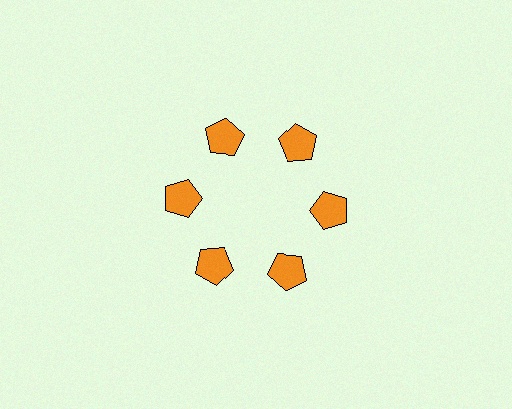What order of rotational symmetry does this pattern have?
This pattern has 6-fold rotational symmetry.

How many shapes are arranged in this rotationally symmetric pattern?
There are 6 shapes, arranged in 6 groups of 1.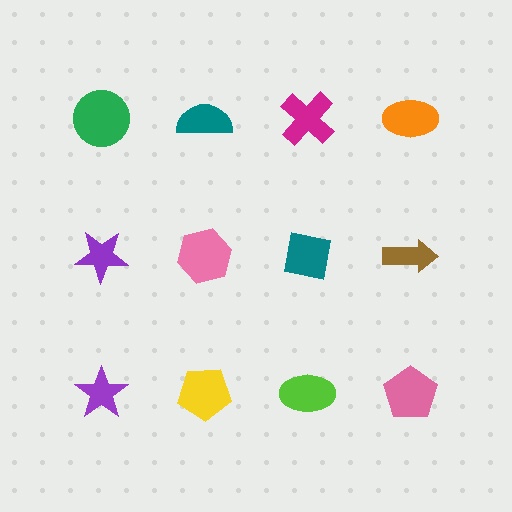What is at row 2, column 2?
A pink hexagon.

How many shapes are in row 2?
4 shapes.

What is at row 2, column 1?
A purple star.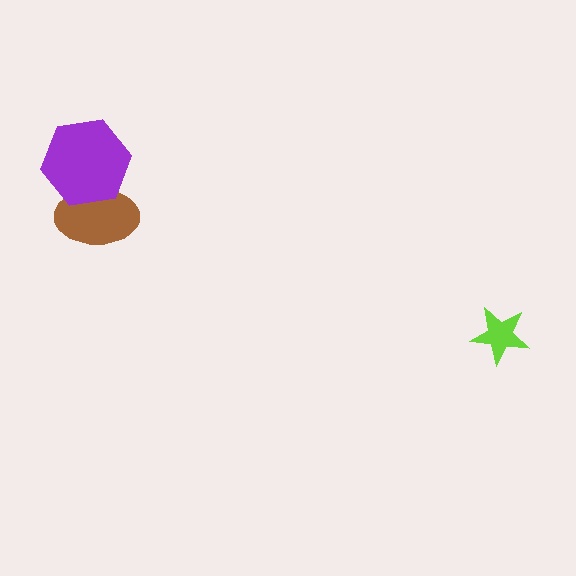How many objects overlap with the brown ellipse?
1 object overlaps with the brown ellipse.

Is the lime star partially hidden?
No, no other shape covers it.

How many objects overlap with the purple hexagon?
1 object overlaps with the purple hexagon.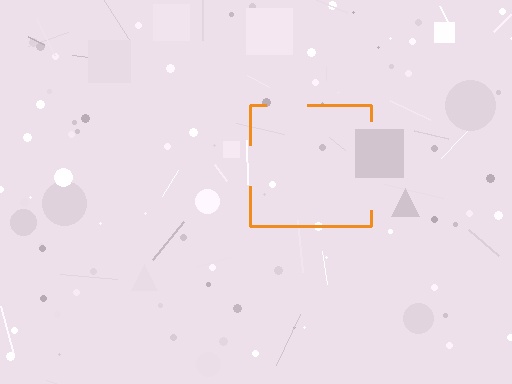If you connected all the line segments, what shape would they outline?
They would outline a square.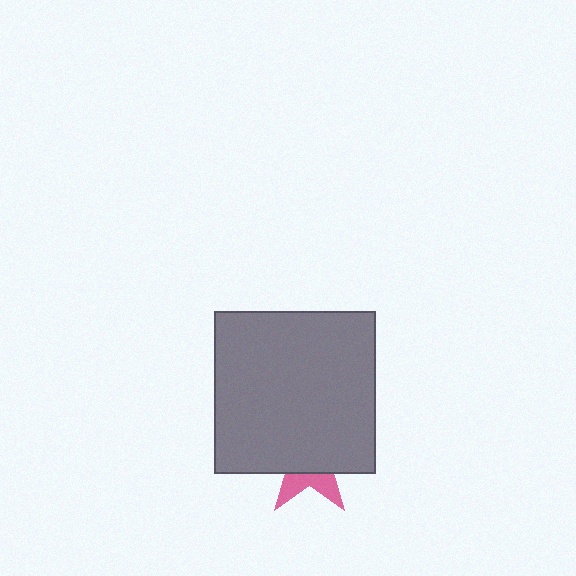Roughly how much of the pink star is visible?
A small part of it is visible (roughly 32%).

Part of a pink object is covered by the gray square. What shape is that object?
It is a star.